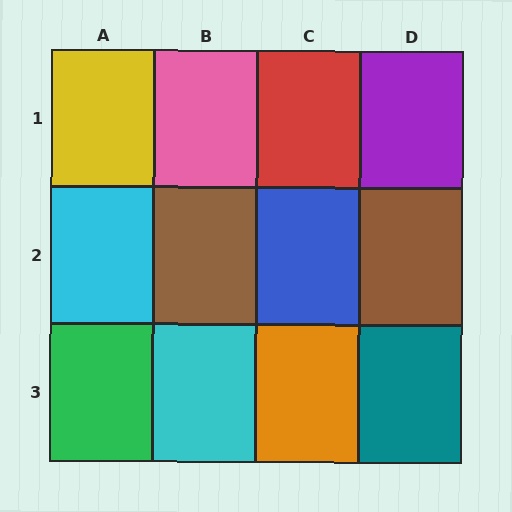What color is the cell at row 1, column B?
Pink.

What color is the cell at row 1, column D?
Purple.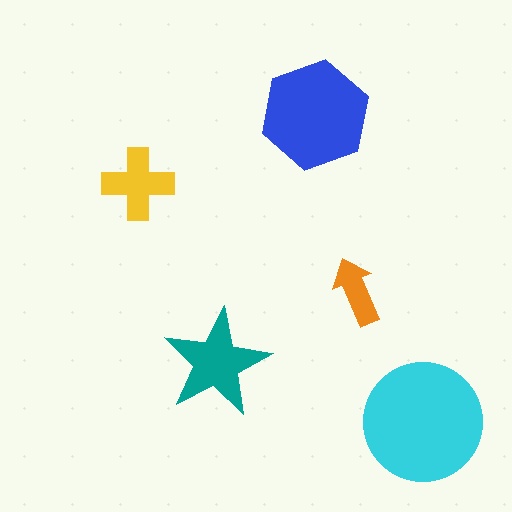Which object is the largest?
The cyan circle.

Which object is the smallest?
The orange arrow.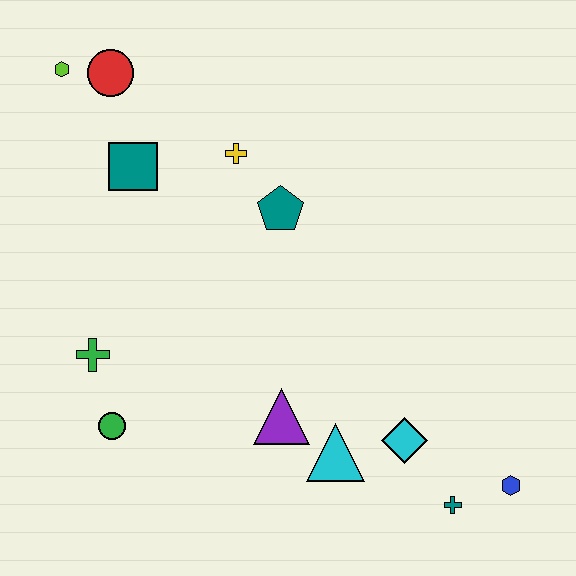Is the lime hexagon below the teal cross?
No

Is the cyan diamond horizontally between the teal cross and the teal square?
Yes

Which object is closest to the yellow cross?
The teal pentagon is closest to the yellow cross.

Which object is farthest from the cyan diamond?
The lime hexagon is farthest from the cyan diamond.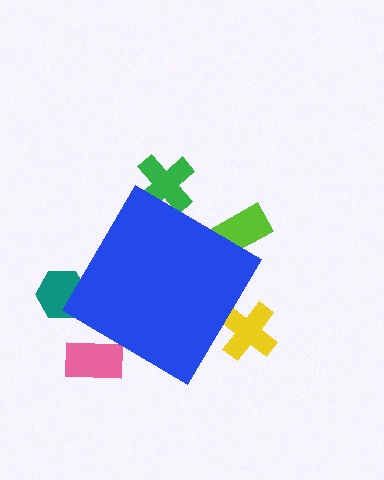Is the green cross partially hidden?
Yes, the green cross is partially hidden behind the blue diamond.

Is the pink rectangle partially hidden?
Yes, the pink rectangle is partially hidden behind the blue diamond.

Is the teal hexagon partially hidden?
Yes, the teal hexagon is partially hidden behind the blue diamond.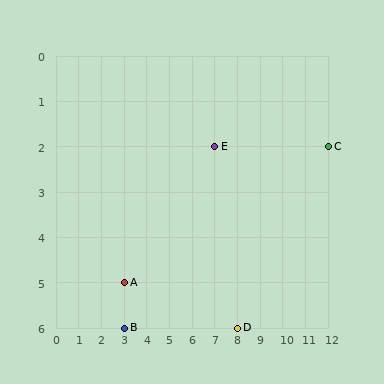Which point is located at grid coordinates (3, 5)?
Point A is at (3, 5).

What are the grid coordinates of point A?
Point A is at grid coordinates (3, 5).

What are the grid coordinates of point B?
Point B is at grid coordinates (3, 6).